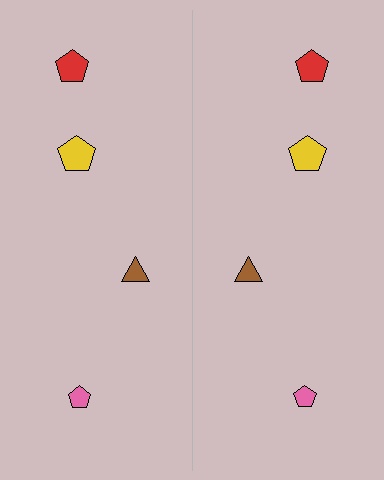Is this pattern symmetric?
Yes, this pattern has bilateral (reflection) symmetry.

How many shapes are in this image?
There are 8 shapes in this image.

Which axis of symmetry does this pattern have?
The pattern has a vertical axis of symmetry running through the center of the image.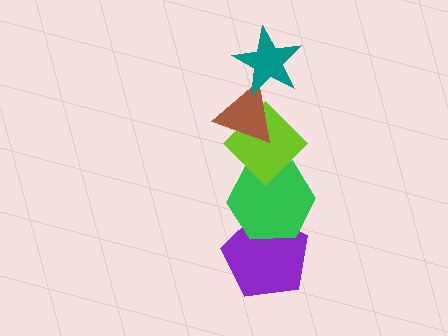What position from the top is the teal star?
The teal star is 1st from the top.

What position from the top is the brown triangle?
The brown triangle is 2nd from the top.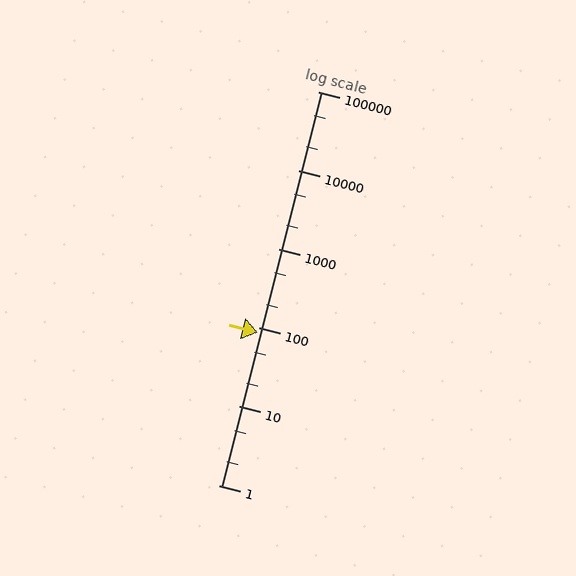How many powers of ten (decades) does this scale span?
The scale spans 5 decades, from 1 to 100000.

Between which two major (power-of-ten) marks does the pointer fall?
The pointer is between 10 and 100.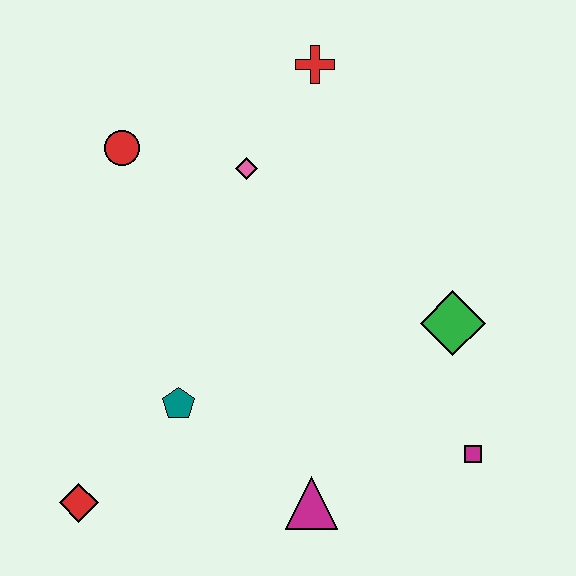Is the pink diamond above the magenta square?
Yes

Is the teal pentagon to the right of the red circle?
Yes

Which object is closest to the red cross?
The pink diamond is closest to the red cross.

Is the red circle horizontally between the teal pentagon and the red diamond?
Yes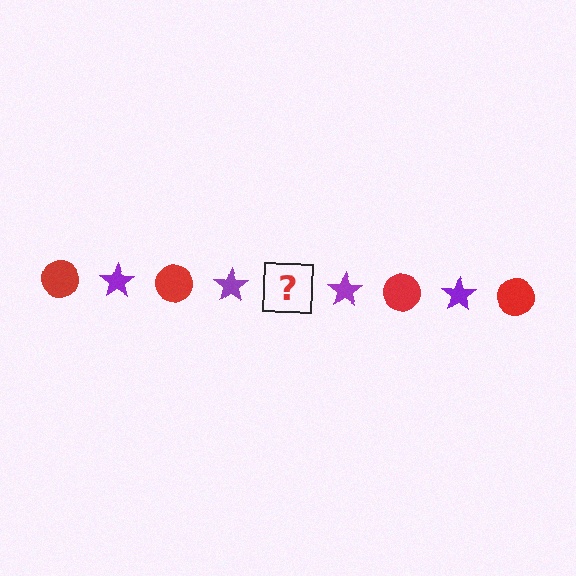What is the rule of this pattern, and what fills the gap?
The rule is that the pattern alternates between red circle and purple star. The gap should be filled with a red circle.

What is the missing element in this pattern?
The missing element is a red circle.